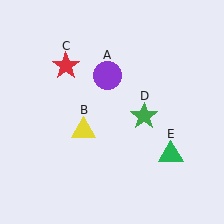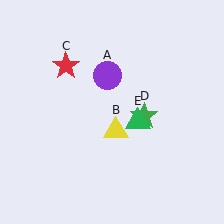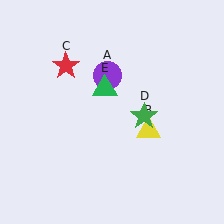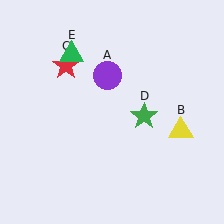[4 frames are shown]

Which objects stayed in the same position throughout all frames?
Purple circle (object A) and red star (object C) and green star (object D) remained stationary.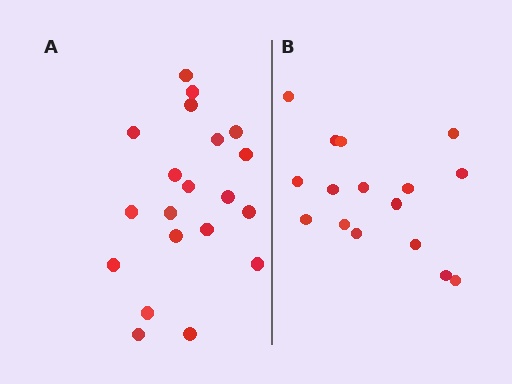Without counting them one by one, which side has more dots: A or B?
Region A (the left region) has more dots.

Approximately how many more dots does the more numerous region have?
Region A has about 4 more dots than region B.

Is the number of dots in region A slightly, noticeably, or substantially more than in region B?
Region A has noticeably more, but not dramatically so. The ratio is roughly 1.2 to 1.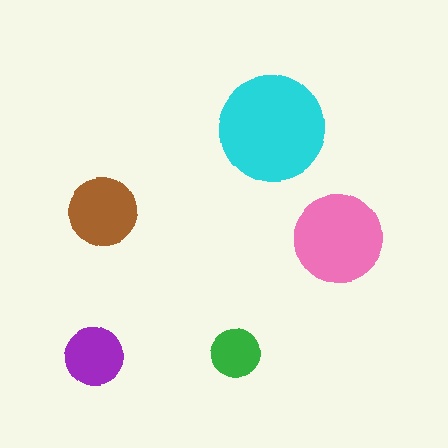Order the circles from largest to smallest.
the cyan one, the pink one, the brown one, the purple one, the green one.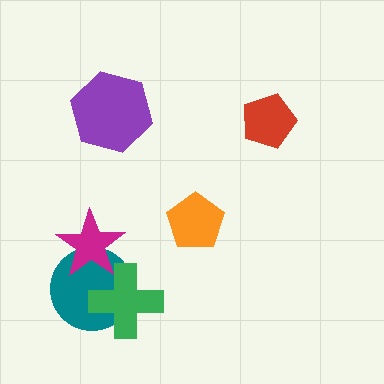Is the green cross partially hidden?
Yes, it is partially covered by another shape.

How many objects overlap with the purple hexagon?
0 objects overlap with the purple hexagon.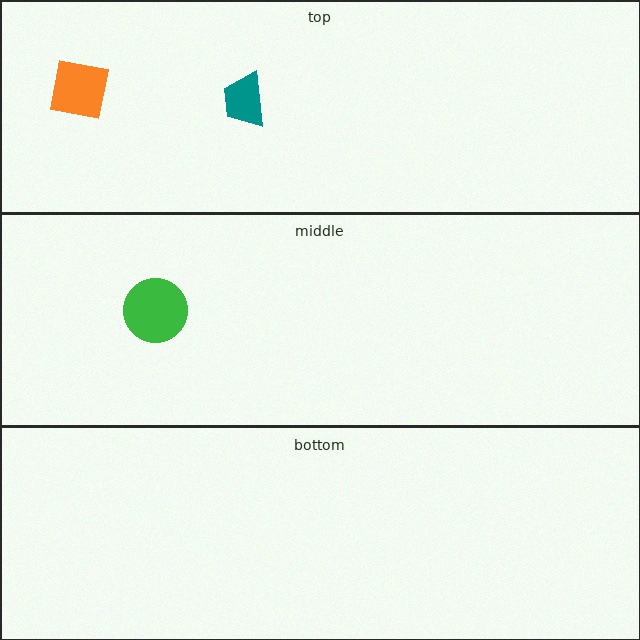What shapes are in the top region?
The teal trapezoid, the orange square.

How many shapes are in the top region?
2.